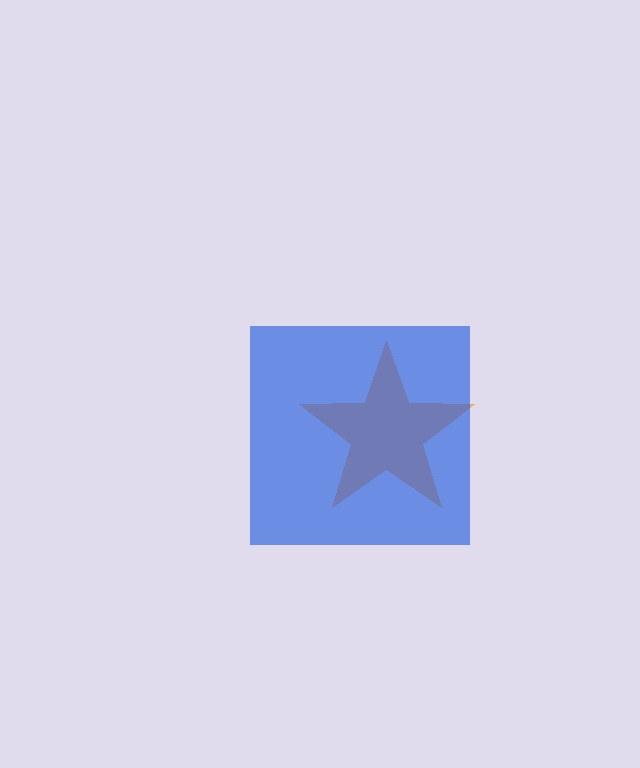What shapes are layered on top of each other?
The layered shapes are: an orange star, a blue square.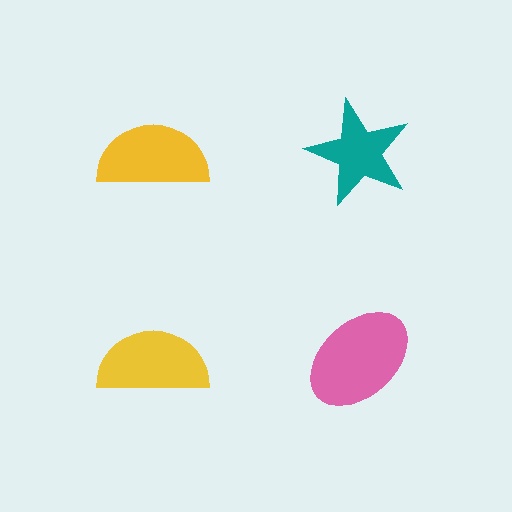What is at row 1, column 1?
A yellow semicircle.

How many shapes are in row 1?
2 shapes.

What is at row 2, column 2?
A pink ellipse.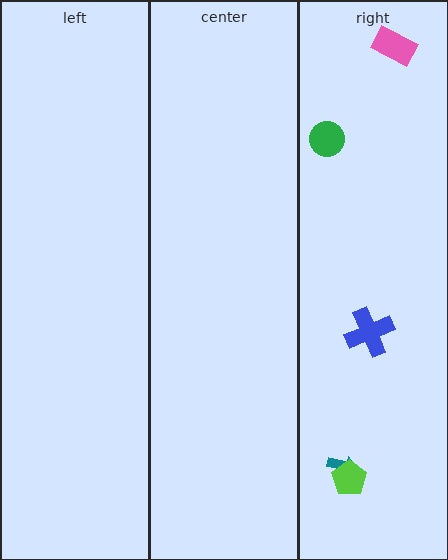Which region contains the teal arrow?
The right region.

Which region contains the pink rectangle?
The right region.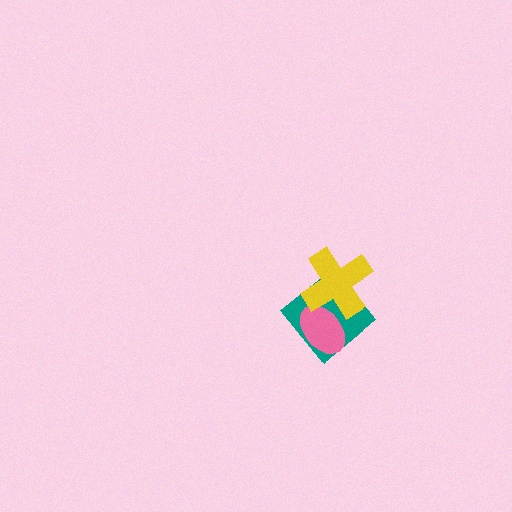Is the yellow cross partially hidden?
No, no other shape covers it.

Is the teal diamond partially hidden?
Yes, it is partially covered by another shape.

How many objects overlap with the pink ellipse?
2 objects overlap with the pink ellipse.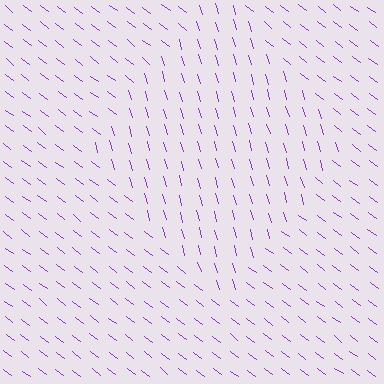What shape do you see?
I see a diamond.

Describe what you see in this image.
The image is filled with small purple line segments. A diamond region in the image has lines oriented differently from the surrounding lines, creating a visible texture boundary.